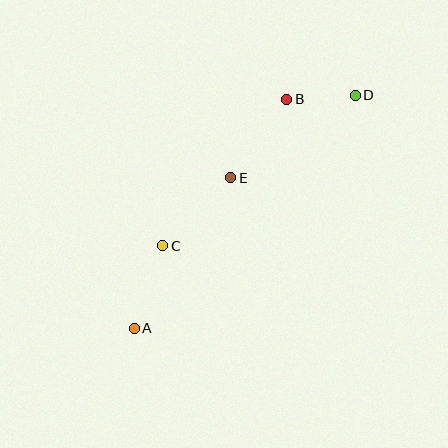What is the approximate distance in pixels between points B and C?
The distance between B and C is approximately 192 pixels.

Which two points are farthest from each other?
Points A and D are farthest from each other.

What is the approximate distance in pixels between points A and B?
The distance between A and B is approximately 275 pixels.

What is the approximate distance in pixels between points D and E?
The distance between D and E is approximately 149 pixels.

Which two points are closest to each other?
Points B and D are closest to each other.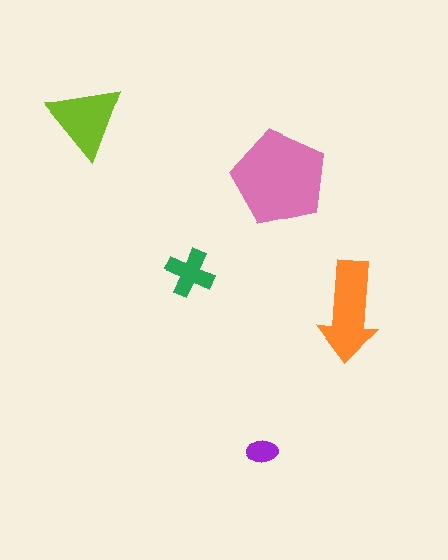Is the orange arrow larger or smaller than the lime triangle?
Larger.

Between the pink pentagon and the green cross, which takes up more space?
The pink pentagon.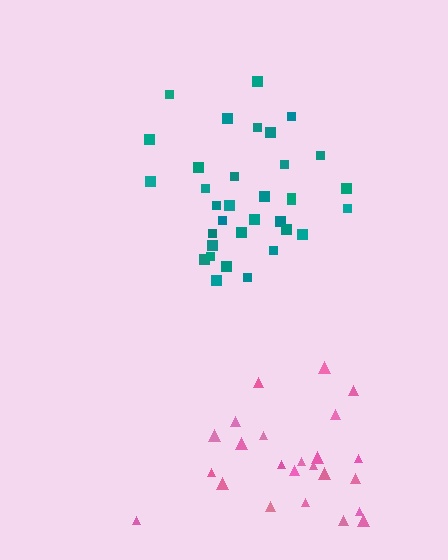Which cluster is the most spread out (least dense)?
Pink.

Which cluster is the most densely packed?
Teal.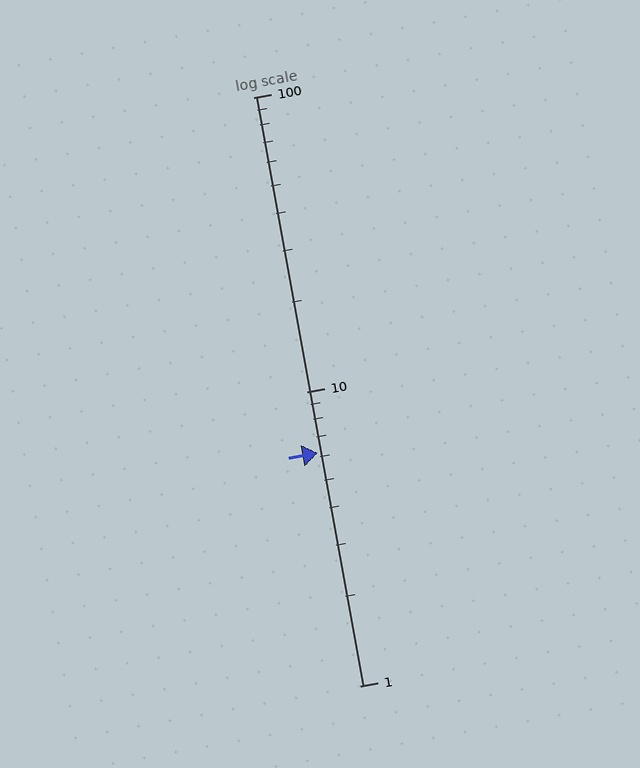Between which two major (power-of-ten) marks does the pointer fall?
The pointer is between 1 and 10.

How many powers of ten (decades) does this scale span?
The scale spans 2 decades, from 1 to 100.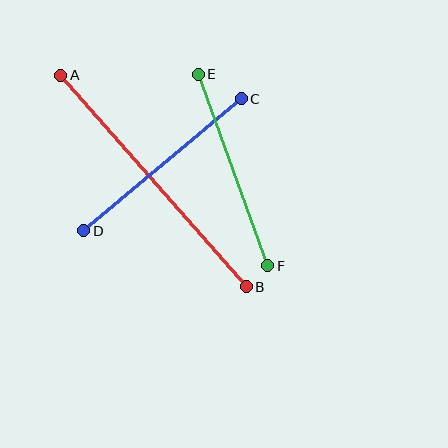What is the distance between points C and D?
The distance is approximately 205 pixels.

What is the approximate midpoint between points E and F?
The midpoint is at approximately (233, 170) pixels.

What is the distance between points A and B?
The distance is approximately 281 pixels.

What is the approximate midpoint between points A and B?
The midpoint is at approximately (153, 181) pixels.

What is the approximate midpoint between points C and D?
The midpoint is at approximately (162, 165) pixels.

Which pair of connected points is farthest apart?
Points A and B are farthest apart.